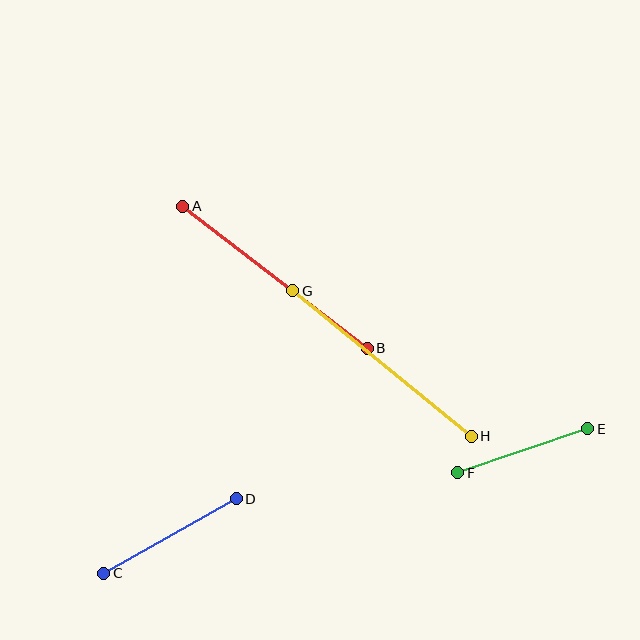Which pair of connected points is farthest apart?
Points A and B are farthest apart.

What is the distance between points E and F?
The distance is approximately 137 pixels.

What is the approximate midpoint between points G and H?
The midpoint is at approximately (382, 363) pixels.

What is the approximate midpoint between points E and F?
The midpoint is at approximately (523, 451) pixels.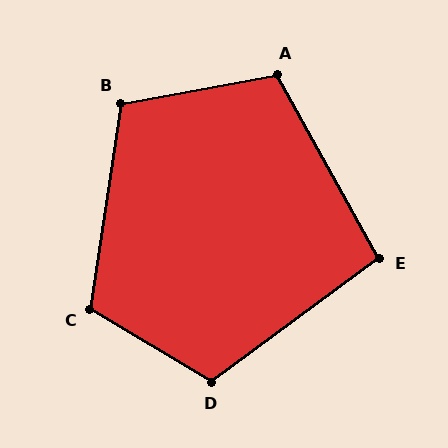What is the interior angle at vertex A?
Approximately 108 degrees (obtuse).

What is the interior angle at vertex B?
Approximately 109 degrees (obtuse).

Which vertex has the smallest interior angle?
E, at approximately 98 degrees.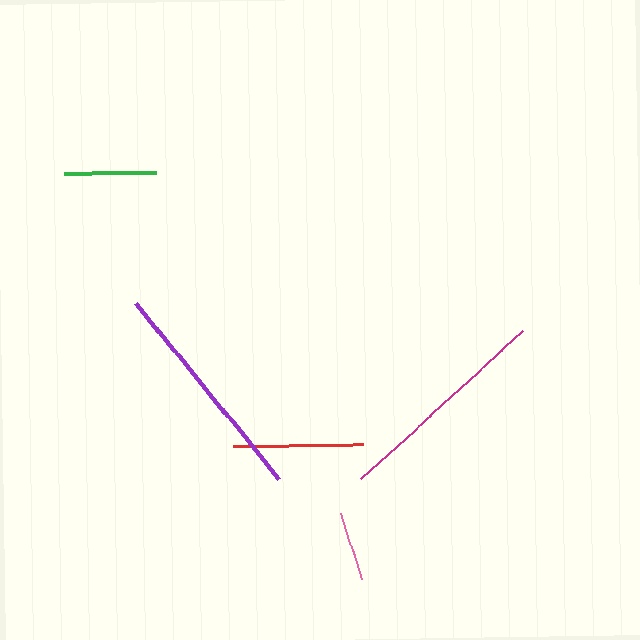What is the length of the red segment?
The red segment is approximately 129 pixels long.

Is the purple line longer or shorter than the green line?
The purple line is longer than the green line.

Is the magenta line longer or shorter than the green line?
The magenta line is longer than the green line.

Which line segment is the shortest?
The pink line is the shortest at approximately 69 pixels.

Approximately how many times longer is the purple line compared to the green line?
The purple line is approximately 2.5 times the length of the green line.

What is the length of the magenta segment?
The magenta segment is approximately 219 pixels long.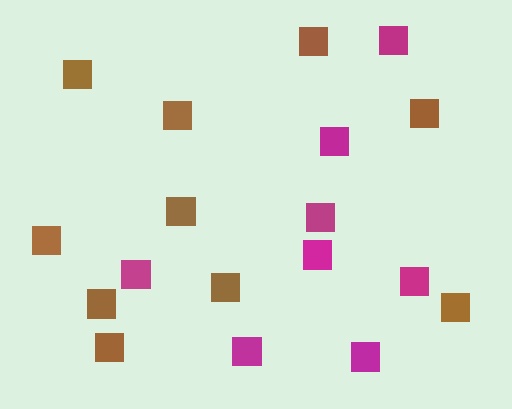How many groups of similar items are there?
There are 2 groups: one group of brown squares (10) and one group of magenta squares (8).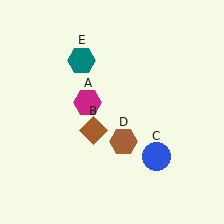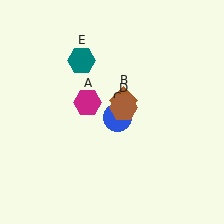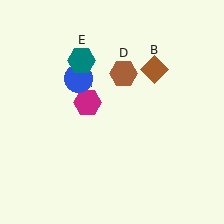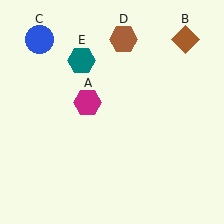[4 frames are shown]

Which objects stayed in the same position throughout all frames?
Magenta hexagon (object A) and teal hexagon (object E) remained stationary.